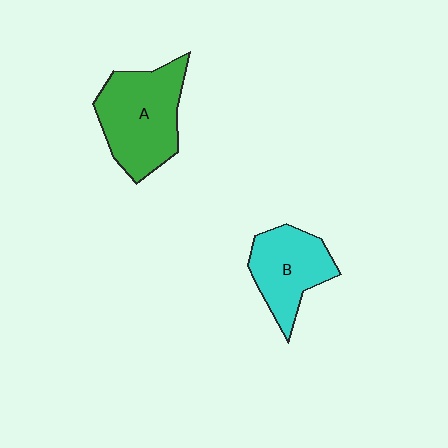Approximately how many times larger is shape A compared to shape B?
Approximately 1.4 times.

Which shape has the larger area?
Shape A (green).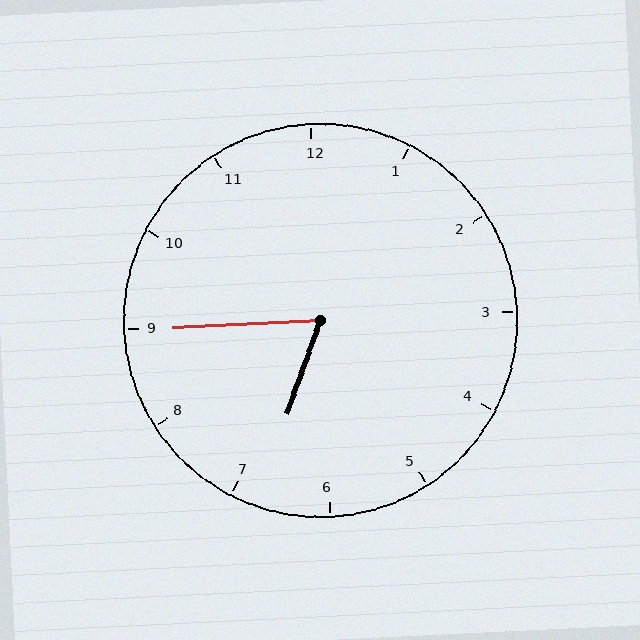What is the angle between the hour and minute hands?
Approximately 68 degrees.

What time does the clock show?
6:45.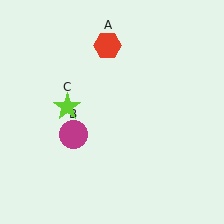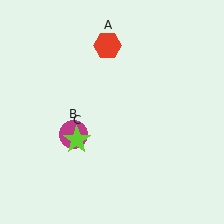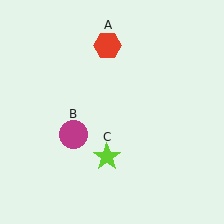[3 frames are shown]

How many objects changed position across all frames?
1 object changed position: lime star (object C).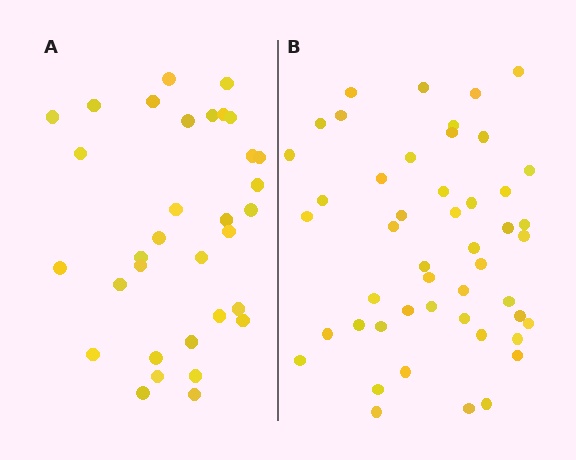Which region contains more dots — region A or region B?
Region B (the right region) has more dots.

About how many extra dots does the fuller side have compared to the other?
Region B has approximately 15 more dots than region A.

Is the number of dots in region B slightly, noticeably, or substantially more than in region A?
Region B has substantially more. The ratio is roughly 1.5 to 1.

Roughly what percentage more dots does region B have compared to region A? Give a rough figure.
About 45% more.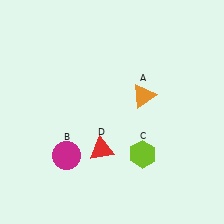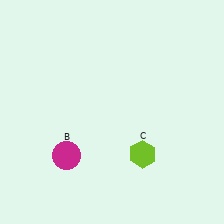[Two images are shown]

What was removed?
The orange triangle (A), the red triangle (D) were removed in Image 2.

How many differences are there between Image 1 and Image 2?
There are 2 differences between the two images.